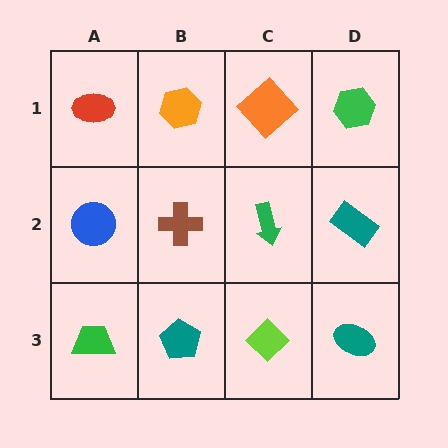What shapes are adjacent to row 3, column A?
A blue circle (row 2, column A), a teal pentagon (row 3, column B).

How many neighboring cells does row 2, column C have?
4.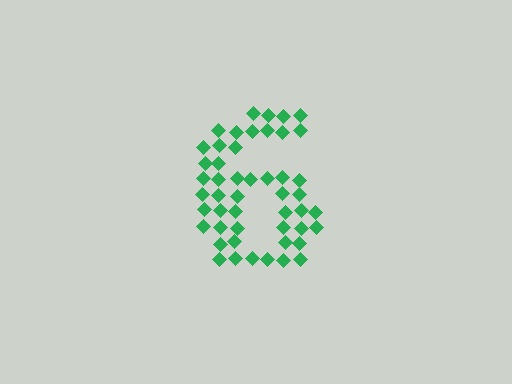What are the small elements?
The small elements are diamonds.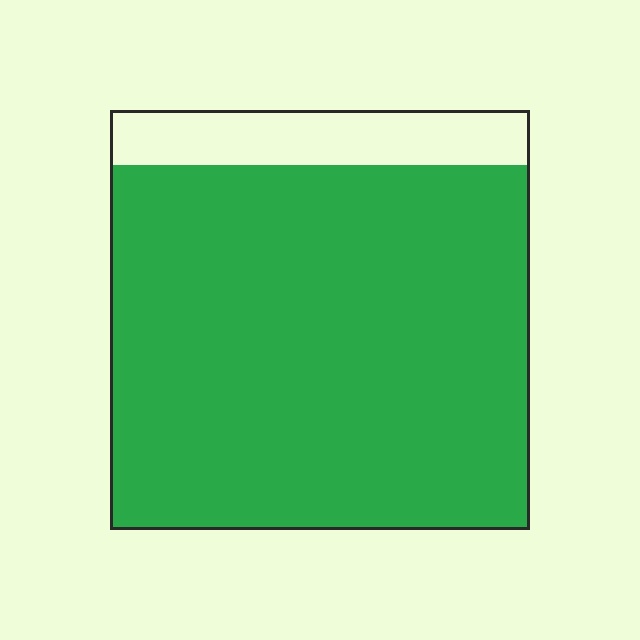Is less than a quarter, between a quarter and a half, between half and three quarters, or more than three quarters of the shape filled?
More than three quarters.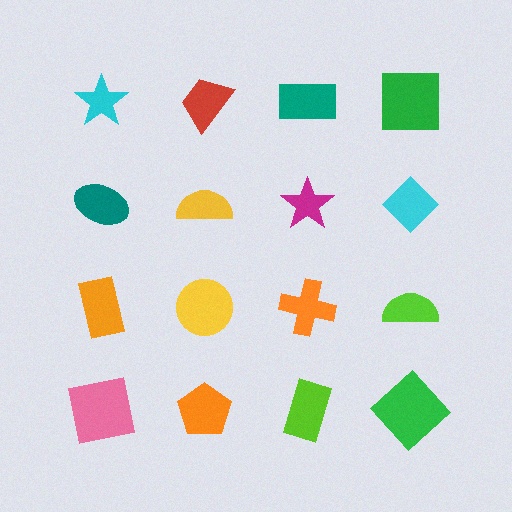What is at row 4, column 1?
A pink square.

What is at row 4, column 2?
An orange pentagon.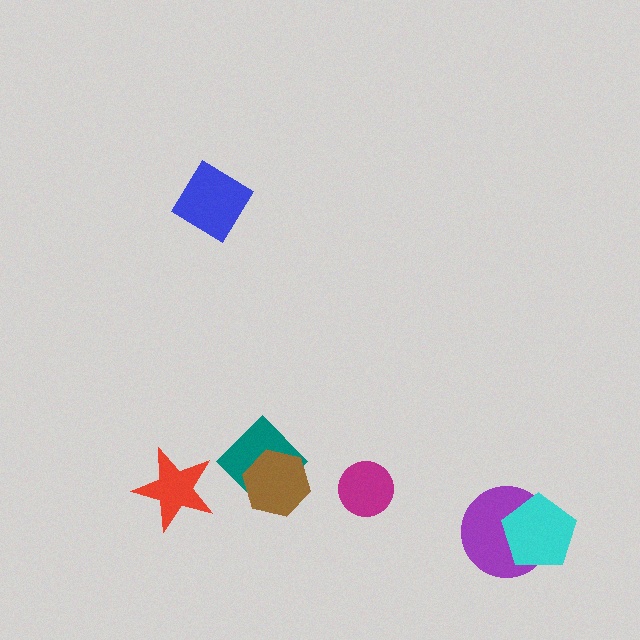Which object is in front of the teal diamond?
The brown hexagon is in front of the teal diamond.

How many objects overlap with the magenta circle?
0 objects overlap with the magenta circle.